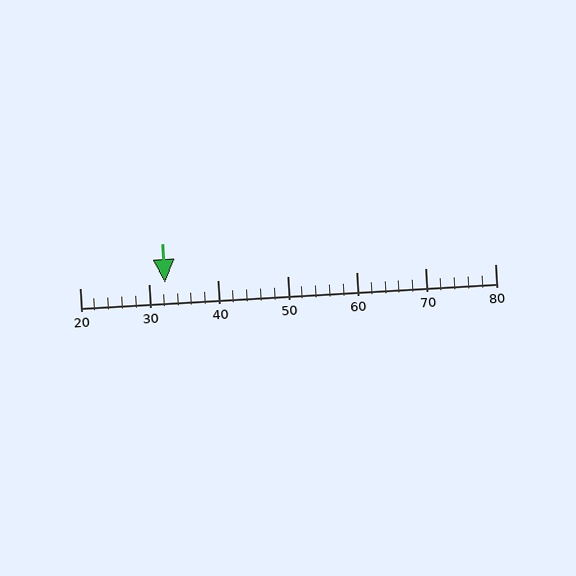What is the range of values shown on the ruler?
The ruler shows values from 20 to 80.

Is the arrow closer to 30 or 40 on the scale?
The arrow is closer to 30.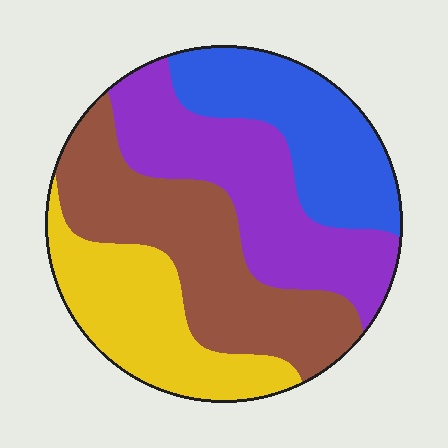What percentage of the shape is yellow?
Yellow covers 21% of the shape.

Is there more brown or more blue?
Brown.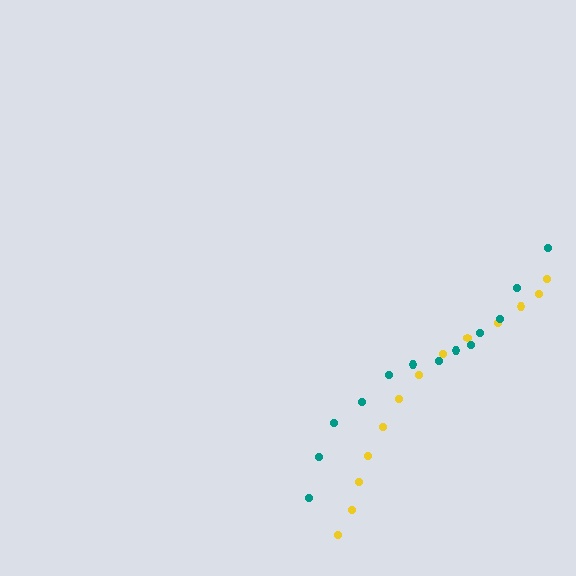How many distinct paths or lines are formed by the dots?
There are 2 distinct paths.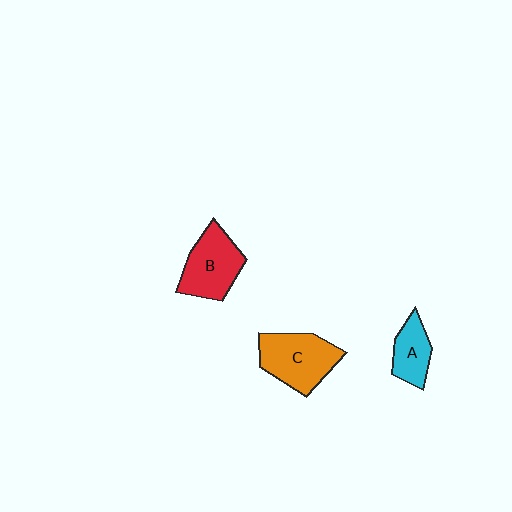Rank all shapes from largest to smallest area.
From largest to smallest: C (orange), B (red), A (cyan).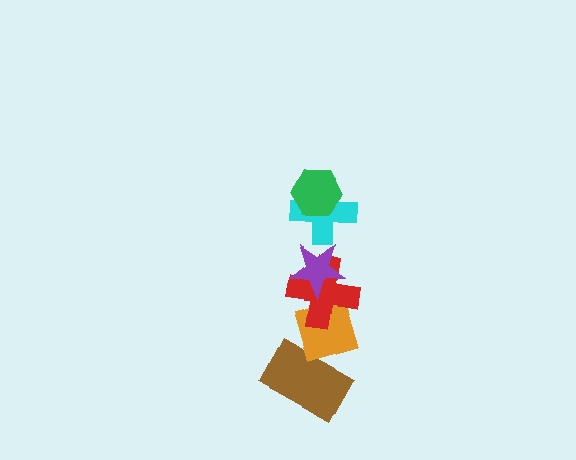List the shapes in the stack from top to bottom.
From top to bottom: the green hexagon, the cyan cross, the purple star, the red cross, the orange diamond, the brown rectangle.